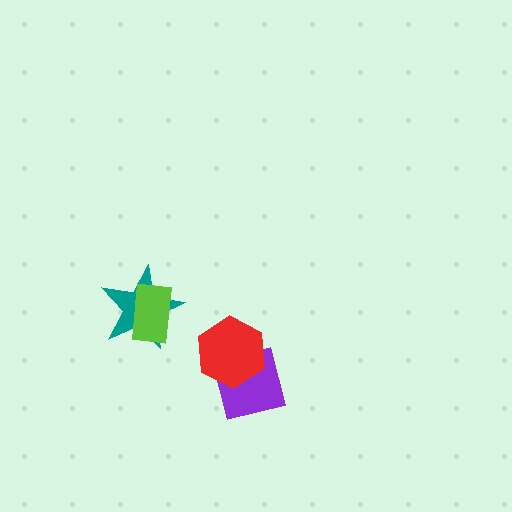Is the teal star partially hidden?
Yes, it is partially covered by another shape.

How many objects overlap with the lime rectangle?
1 object overlaps with the lime rectangle.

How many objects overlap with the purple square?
1 object overlaps with the purple square.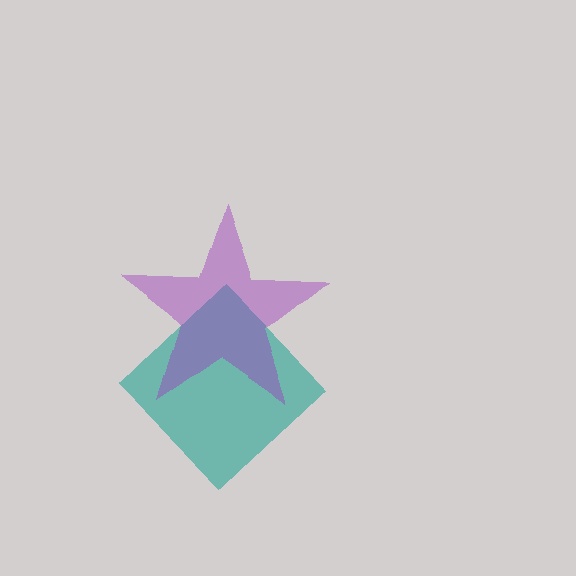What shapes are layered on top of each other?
The layered shapes are: a teal diamond, a purple star.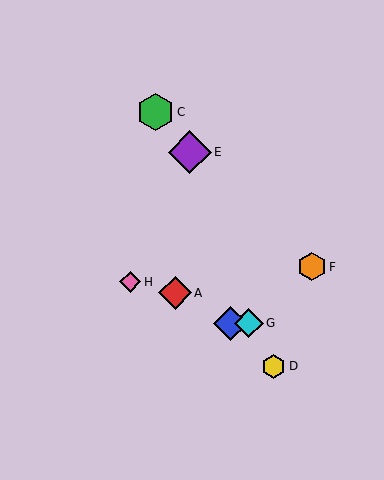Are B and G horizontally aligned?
Yes, both are at y≈323.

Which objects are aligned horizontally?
Objects B, G are aligned horizontally.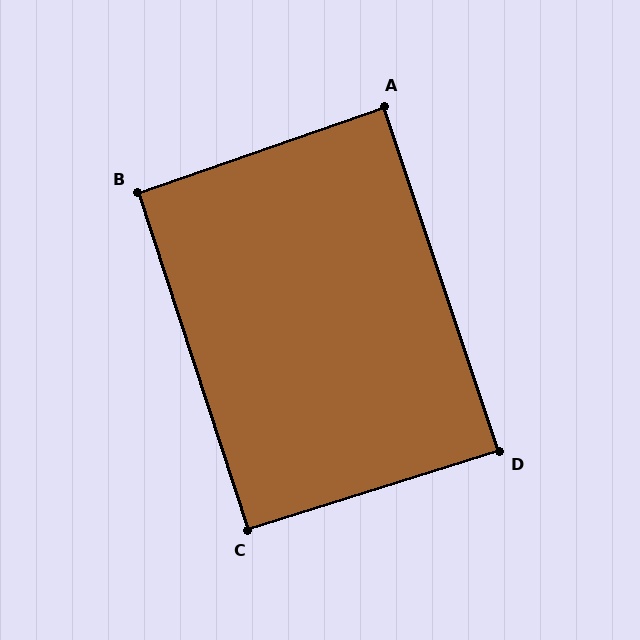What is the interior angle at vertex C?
Approximately 91 degrees (approximately right).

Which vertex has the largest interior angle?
B, at approximately 91 degrees.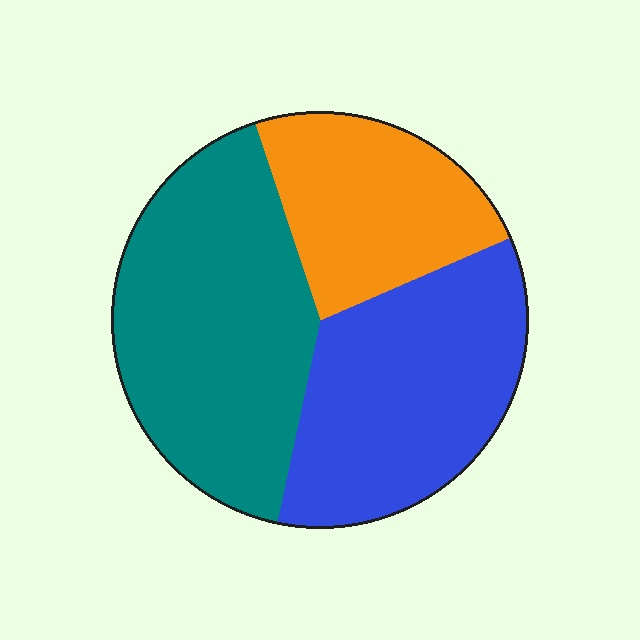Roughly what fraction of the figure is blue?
Blue covers roughly 35% of the figure.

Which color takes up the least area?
Orange, at roughly 25%.